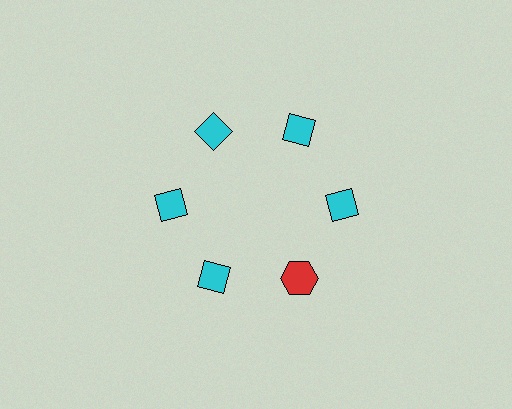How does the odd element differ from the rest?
It differs in both color (red instead of cyan) and shape (hexagon instead of diamond).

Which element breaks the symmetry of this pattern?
The red hexagon at roughly the 5 o'clock position breaks the symmetry. All other shapes are cyan diamonds.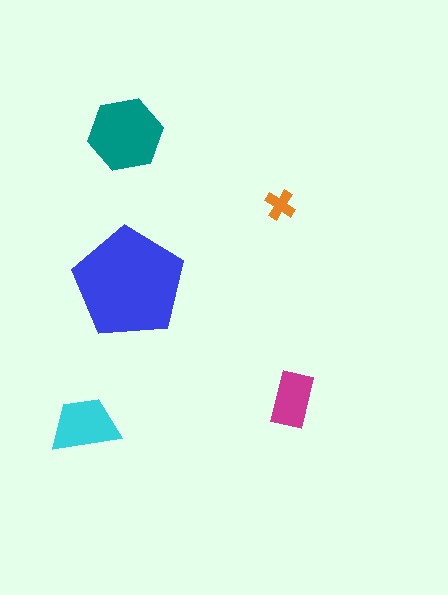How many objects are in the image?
There are 5 objects in the image.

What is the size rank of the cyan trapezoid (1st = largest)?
3rd.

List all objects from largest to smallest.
The blue pentagon, the teal hexagon, the cyan trapezoid, the magenta rectangle, the orange cross.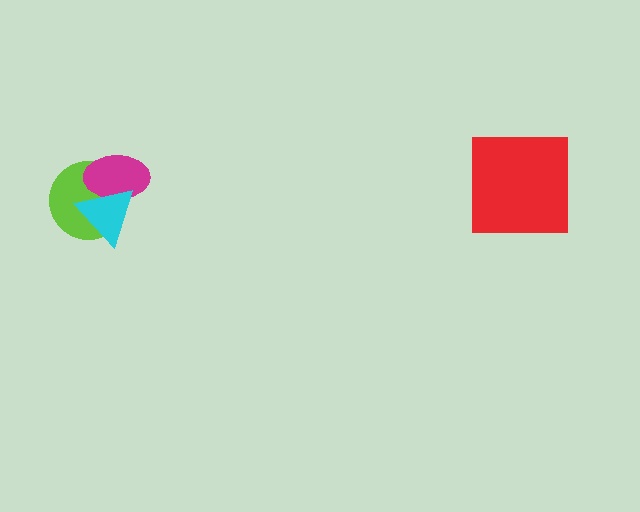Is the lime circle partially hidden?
Yes, it is partially covered by another shape.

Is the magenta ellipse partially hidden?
Yes, it is partially covered by another shape.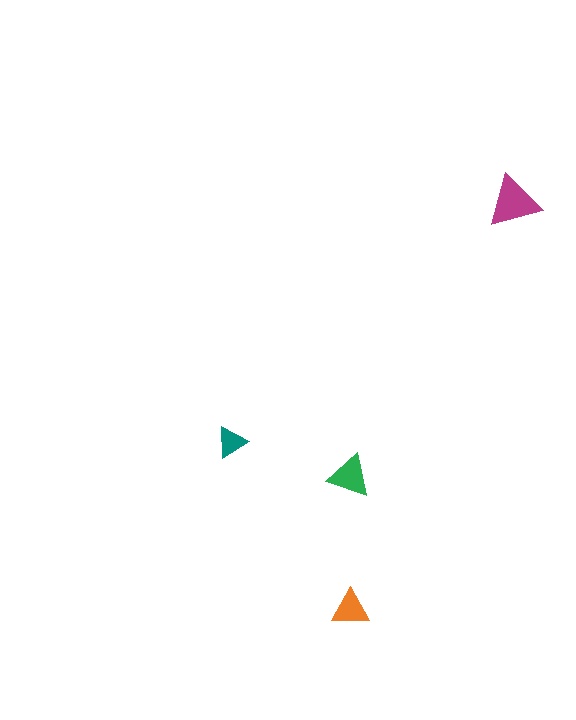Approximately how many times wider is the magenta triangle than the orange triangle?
About 1.5 times wider.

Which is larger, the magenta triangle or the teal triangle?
The magenta one.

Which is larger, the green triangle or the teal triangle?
The green one.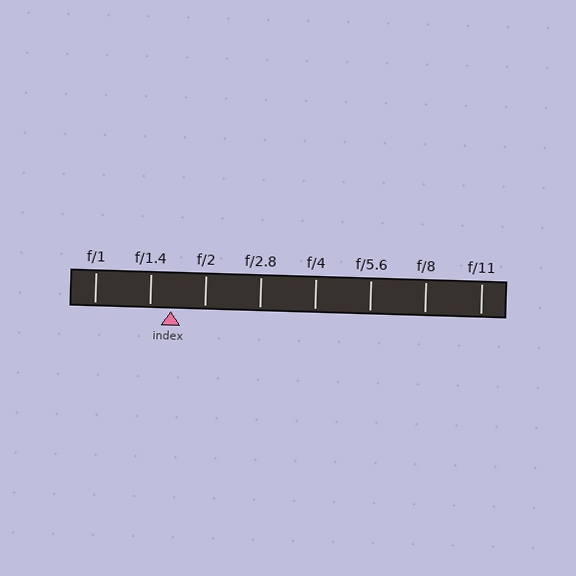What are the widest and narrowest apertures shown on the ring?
The widest aperture shown is f/1 and the narrowest is f/11.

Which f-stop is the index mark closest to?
The index mark is closest to f/1.4.